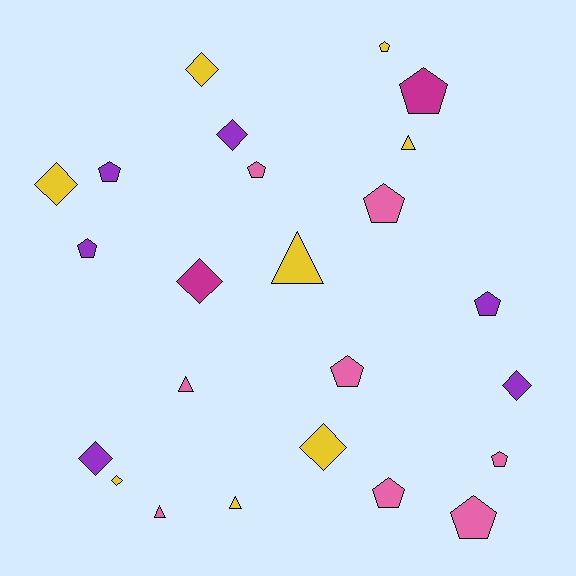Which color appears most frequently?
Yellow, with 8 objects.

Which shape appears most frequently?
Pentagon, with 11 objects.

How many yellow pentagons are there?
There is 1 yellow pentagon.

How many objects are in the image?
There are 24 objects.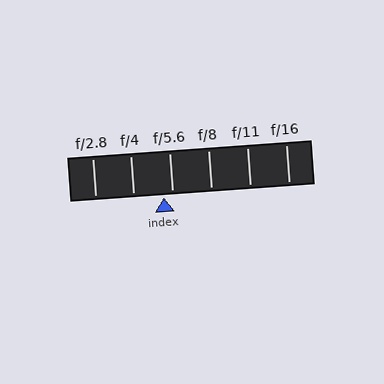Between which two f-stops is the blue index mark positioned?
The index mark is between f/4 and f/5.6.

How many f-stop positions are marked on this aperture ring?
There are 6 f-stop positions marked.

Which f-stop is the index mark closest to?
The index mark is closest to f/5.6.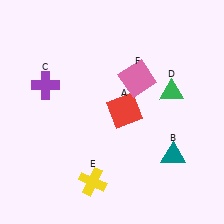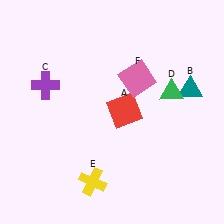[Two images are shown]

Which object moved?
The teal triangle (B) moved up.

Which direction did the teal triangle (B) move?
The teal triangle (B) moved up.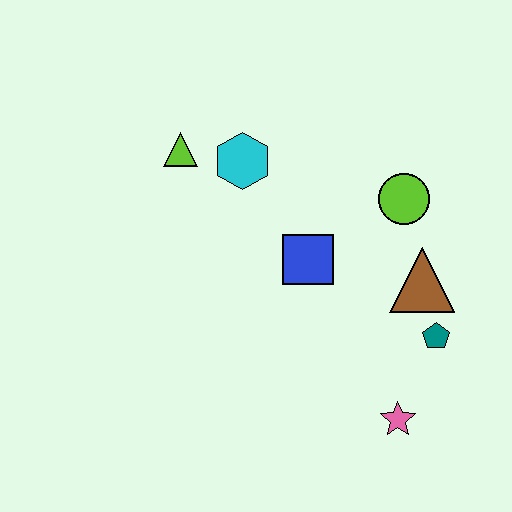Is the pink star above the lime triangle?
No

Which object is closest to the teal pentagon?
The brown triangle is closest to the teal pentagon.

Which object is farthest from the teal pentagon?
The lime triangle is farthest from the teal pentagon.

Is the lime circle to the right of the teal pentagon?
No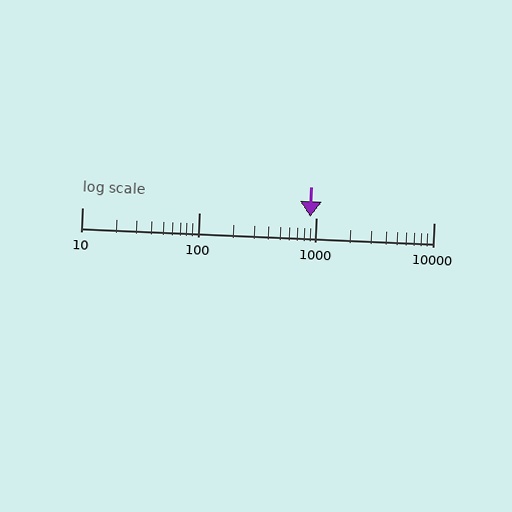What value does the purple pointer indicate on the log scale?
The pointer indicates approximately 890.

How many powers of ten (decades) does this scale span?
The scale spans 3 decades, from 10 to 10000.